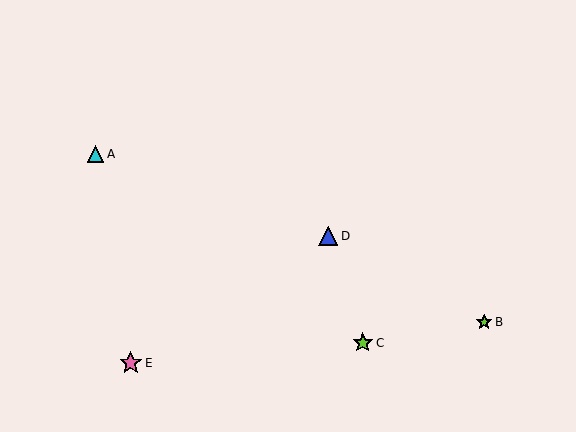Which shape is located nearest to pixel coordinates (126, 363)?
The pink star (labeled E) at (131, 363) is nearest to that location.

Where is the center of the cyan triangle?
The center of the cyan triangle is at (95, 154).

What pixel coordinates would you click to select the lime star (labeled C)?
Click at (363, 343) to select the lime star C.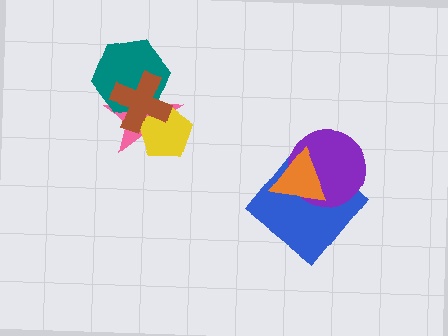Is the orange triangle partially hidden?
No, no other shape covers it.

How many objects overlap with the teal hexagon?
2 objects overlap with the teal hexagon.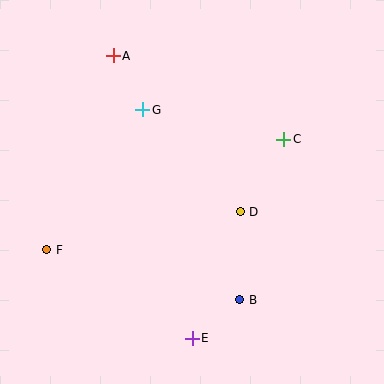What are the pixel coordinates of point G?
Point G is at (143, 110).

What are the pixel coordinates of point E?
Point E is at (192, 338).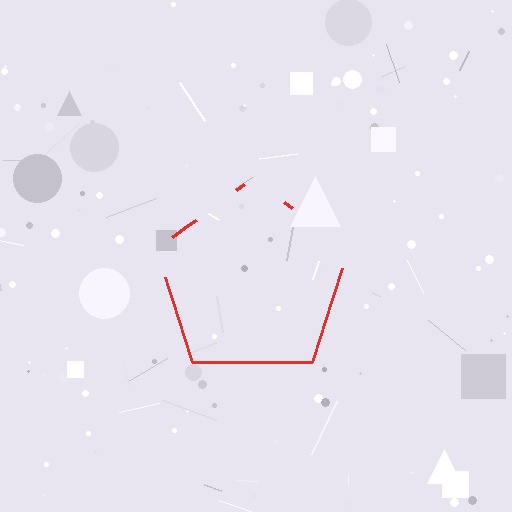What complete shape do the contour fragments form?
The contour fragments form a pentagon.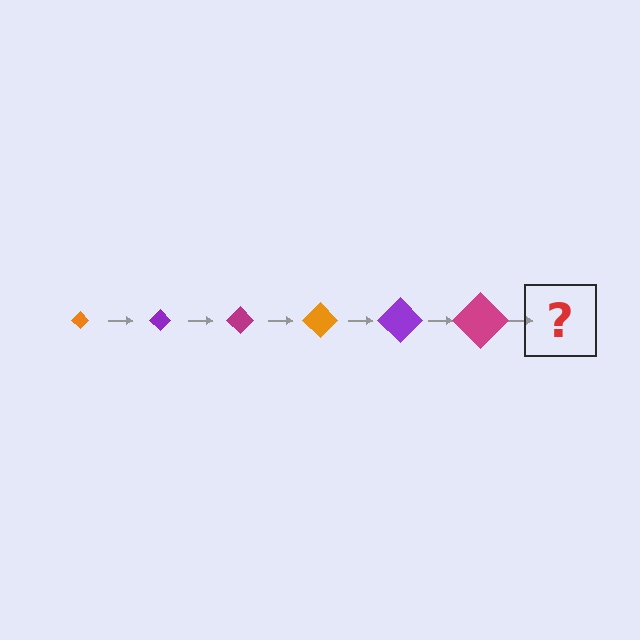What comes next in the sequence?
The next element should be an orange diamond, larger than the previous one.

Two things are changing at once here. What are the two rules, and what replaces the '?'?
The two rules are that the diamond grows larger each step and the color cycles through orange, purple, and magenta. The '?' should be an orange diamond, larger than the previous one.